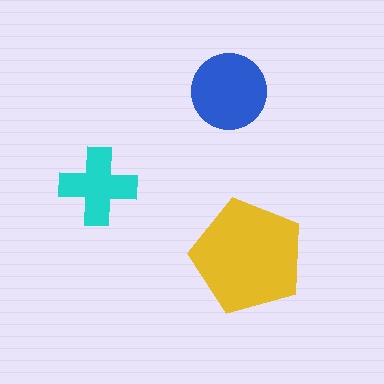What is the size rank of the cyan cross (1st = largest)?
3rd.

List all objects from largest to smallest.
The yellow pentagon, the blue circle, the cyan cross.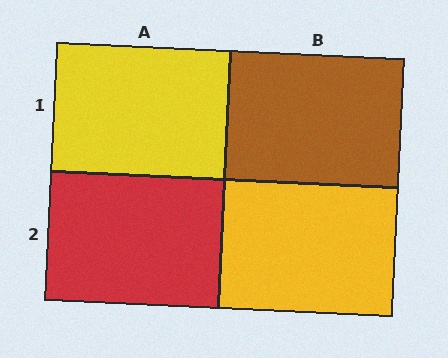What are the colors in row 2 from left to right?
Red, yellow.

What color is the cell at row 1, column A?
Yellow.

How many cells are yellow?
2 cells are yellow.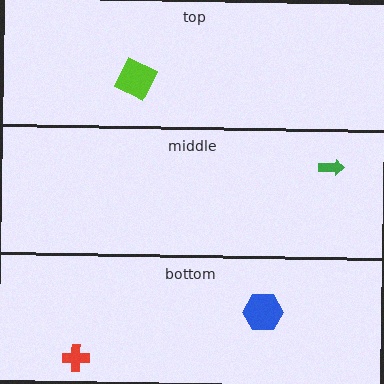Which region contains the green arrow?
The middle region.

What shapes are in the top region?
The lime square.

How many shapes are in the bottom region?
2.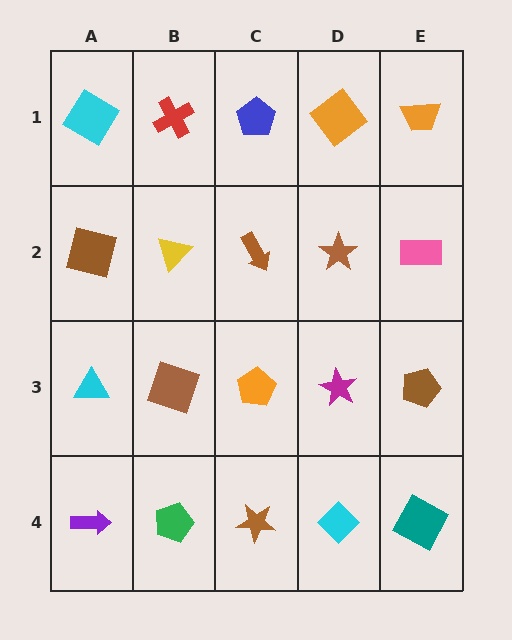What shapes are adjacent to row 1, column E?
A pink rectangle (row 2, column E), an orange diamond (row 1, column D).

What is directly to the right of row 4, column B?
A brown star.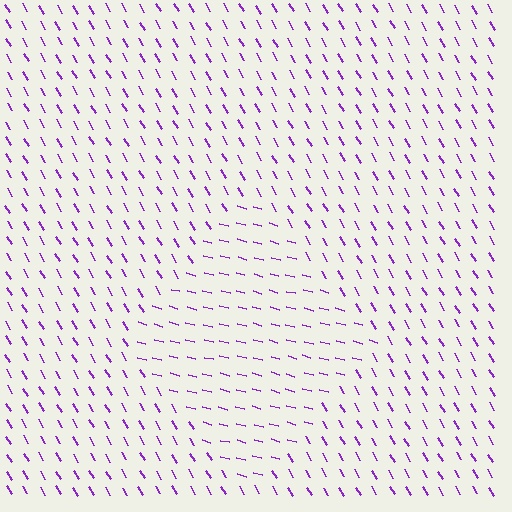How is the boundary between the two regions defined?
The boundary is defined purely by a change in line orientation (approximately 45 degrees difference). All lines are the same color and thickness.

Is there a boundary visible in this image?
Yes, there is a texture boundary formed by a change in line orientation.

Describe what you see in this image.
The image is filled with small purple line segments. A diamond region in the image has lines oriented differently from the surrounding lines, creating a visible texture boundary.